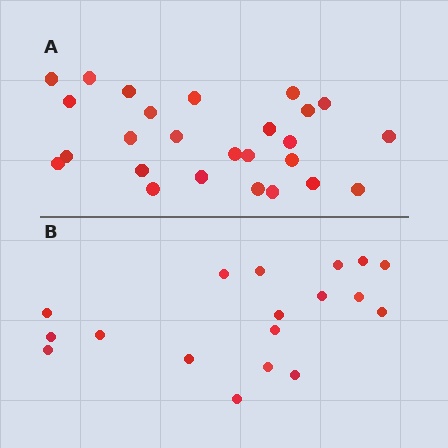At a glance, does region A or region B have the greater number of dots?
Region A (the top region) has more dots.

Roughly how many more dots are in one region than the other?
Region A has roughly 8 or so more dots than region B.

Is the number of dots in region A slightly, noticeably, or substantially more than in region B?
Region A has noticeably more, but not dramatically so. The ratio is roughly 1.4 to 1.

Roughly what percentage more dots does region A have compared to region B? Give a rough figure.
About 45% more.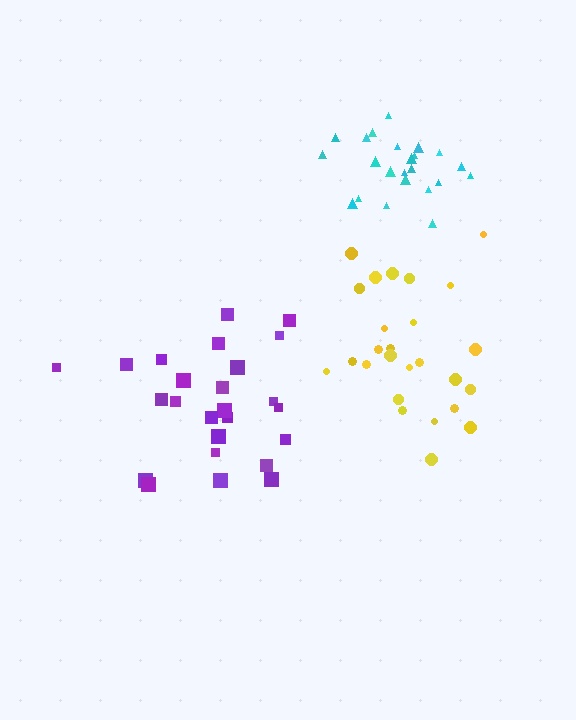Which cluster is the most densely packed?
Cyan.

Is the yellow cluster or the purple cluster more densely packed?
Yellow.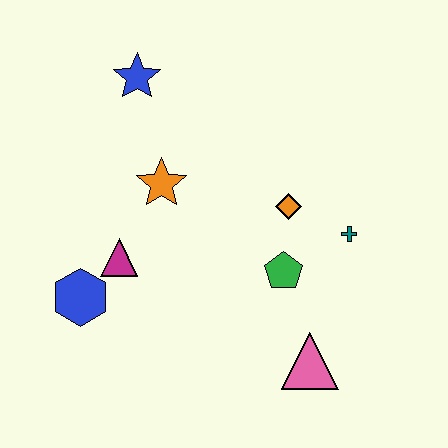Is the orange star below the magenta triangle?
No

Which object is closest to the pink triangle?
The green pentagon is closest to the pink triangle.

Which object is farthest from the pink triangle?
The blue star is farthest from the pink triangle.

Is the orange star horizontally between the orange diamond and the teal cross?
No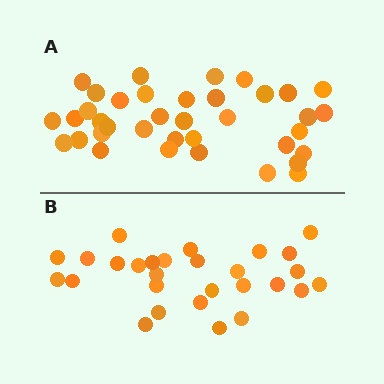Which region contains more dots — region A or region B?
Region A (the top region) has more dots.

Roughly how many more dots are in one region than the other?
Region A has roughly 8 or so more dots than region B.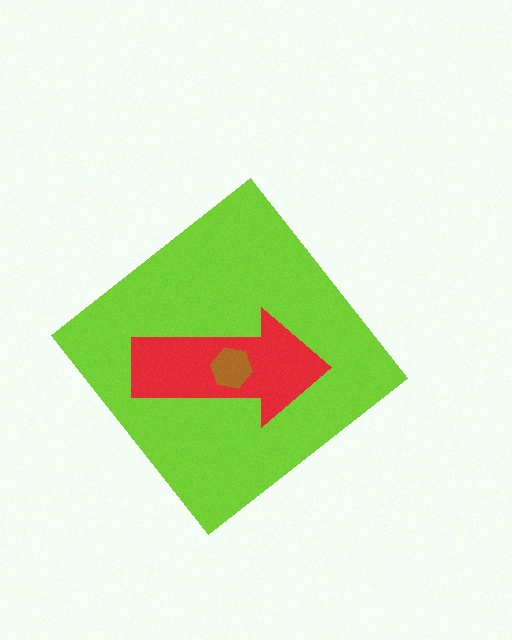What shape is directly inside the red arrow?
The brown hexagon.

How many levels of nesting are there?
3.